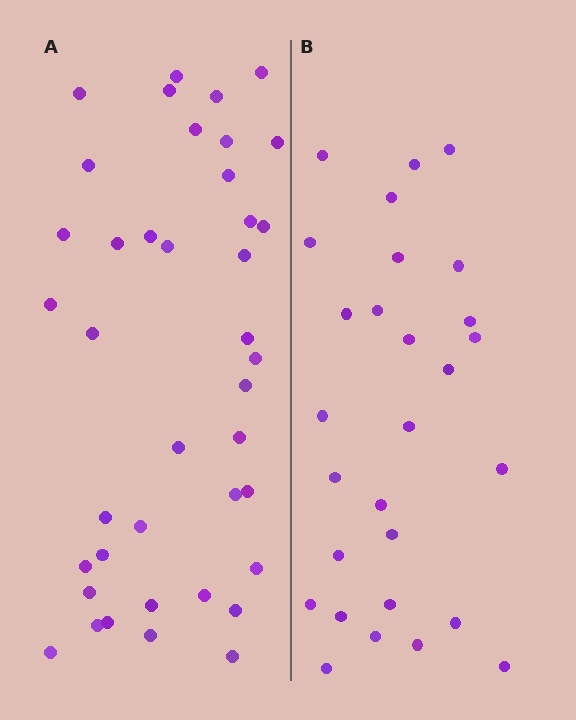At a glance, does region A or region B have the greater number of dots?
Region A (the left region) has more dots.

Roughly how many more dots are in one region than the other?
Region A has roughly 12 or so more dots than region B.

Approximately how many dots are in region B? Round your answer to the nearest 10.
About 30 dots. (The exact count is 28, which rounds to 30.)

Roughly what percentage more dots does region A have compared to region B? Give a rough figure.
About 45% more.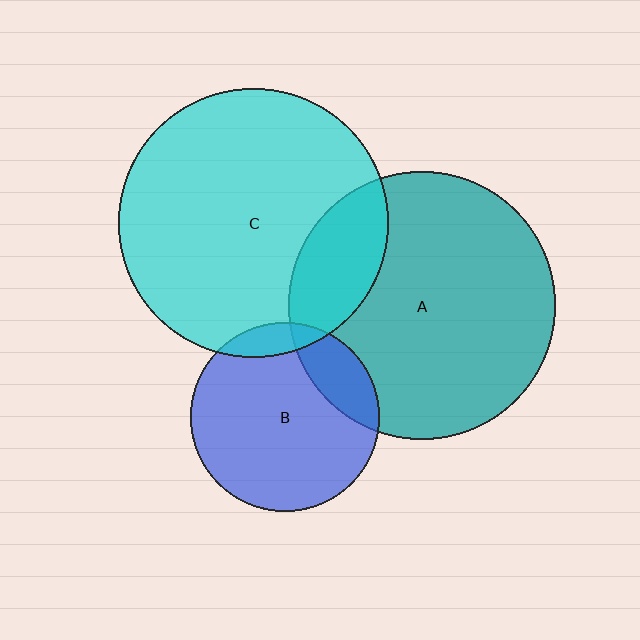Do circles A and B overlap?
Yes.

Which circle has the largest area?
Circle C (cyan).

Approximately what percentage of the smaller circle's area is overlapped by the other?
Approximately 20%.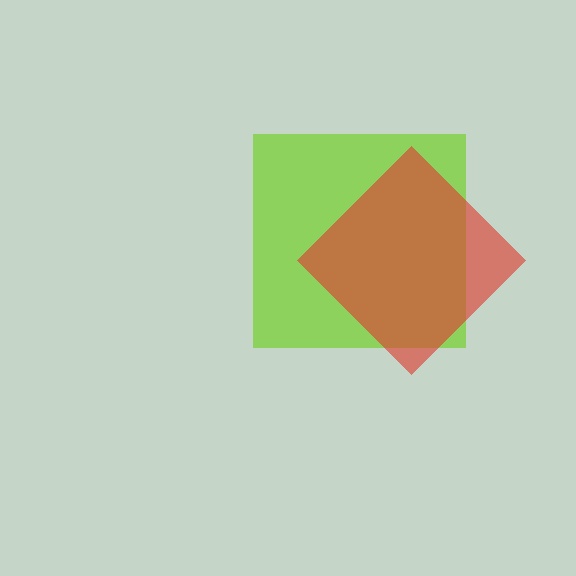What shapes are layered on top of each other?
The layered shapes are: a lime square, a red diamond.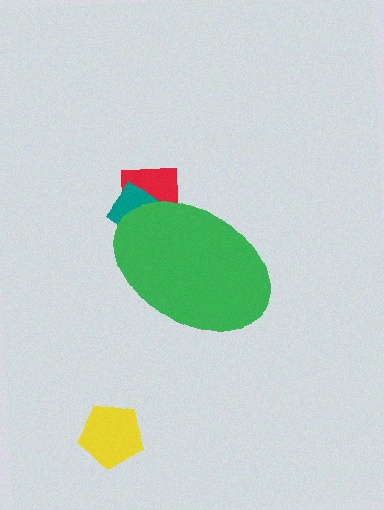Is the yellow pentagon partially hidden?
No, the yellow pentagon is fully visible.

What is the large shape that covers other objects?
A green ellipse.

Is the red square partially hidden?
Yes, the red square is partially hidden behind the green ellipse.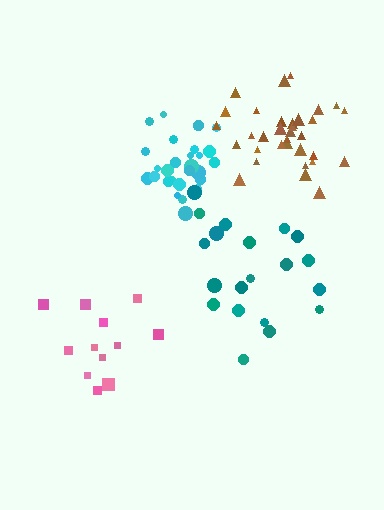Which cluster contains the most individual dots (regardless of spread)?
Brown (33).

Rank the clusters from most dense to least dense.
cyan, brown, pink, teal.